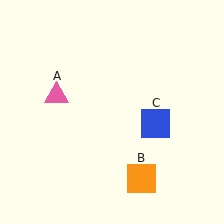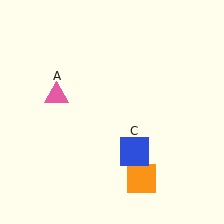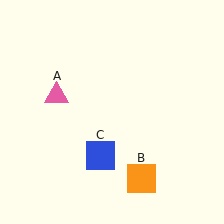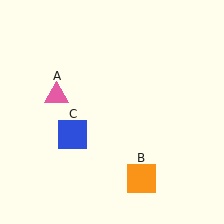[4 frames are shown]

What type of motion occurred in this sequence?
The blue square (object C) rotated clockwise around the center of the scene.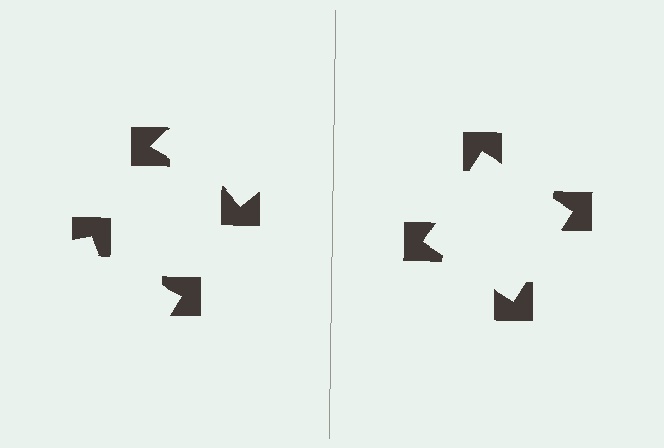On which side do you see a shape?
An illusory square appears on the right side. On the left side the wedge cuts are rotated, so no coherent shape forms.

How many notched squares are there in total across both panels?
8 — 4 on each side.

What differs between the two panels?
The notched squares are positioned identically on both sides; only the wedge orientations differ. On the right they align to a square; on the left they are misaligned.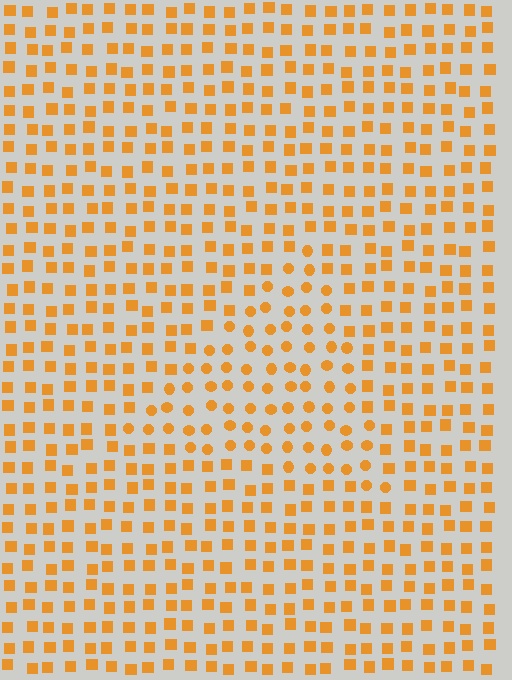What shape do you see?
I see a triangle.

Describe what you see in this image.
The image is filled with small orange elements arranged in a uniform grid. A triangle-shaped region contains circles, while the surrounding area contains squares. The boundary is defined purely by the change in element shape.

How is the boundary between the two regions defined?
The boundary is defined by a change in element shape: circles inside vs. squares outside. All elements share the same color and spacing.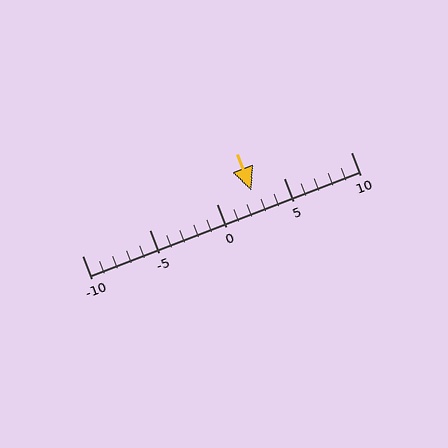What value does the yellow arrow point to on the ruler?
The yellow arrow points to approximately 3.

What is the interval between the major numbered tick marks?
The major tick marks are spaced 5 units apart.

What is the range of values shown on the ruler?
The ruler shows values from -10 to 10.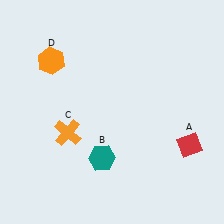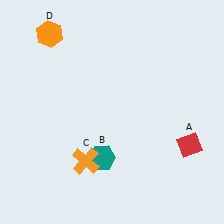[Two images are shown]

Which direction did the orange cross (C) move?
The orange cross (C) moved down.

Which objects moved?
The objects that moved are: the orange cross (C), the orange hexagon (D).